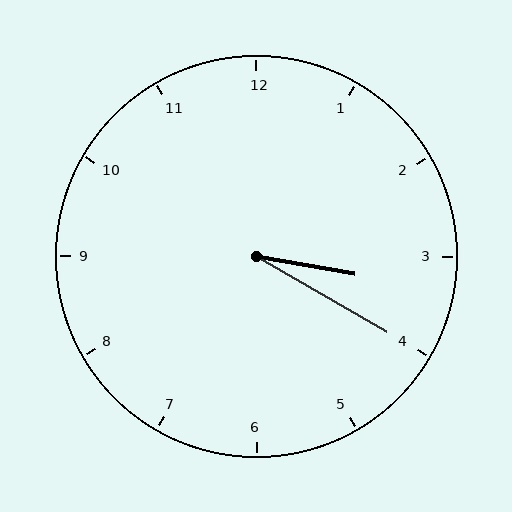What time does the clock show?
3:20.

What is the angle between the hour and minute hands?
Approximately 20 degrees.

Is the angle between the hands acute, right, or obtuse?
It is acute.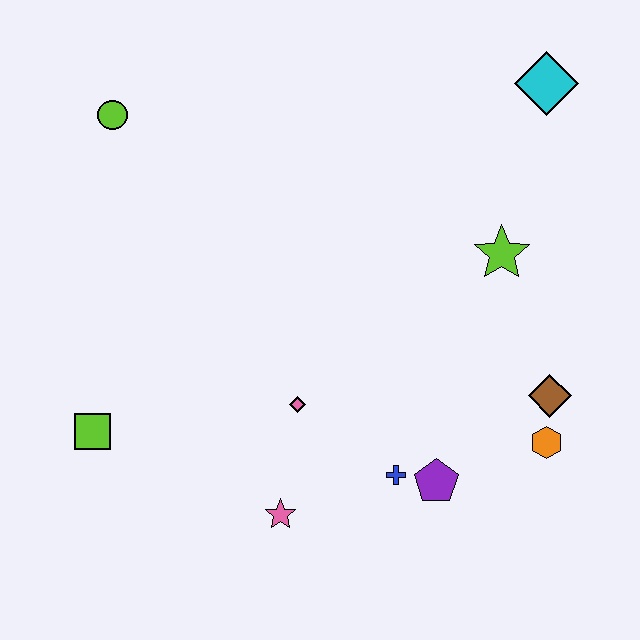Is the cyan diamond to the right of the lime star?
Yes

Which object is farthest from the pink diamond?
The cyan diamond is farthest from the pink diamond.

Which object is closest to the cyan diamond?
The lime star is closest to the cyan diamond.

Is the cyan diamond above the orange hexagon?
Yes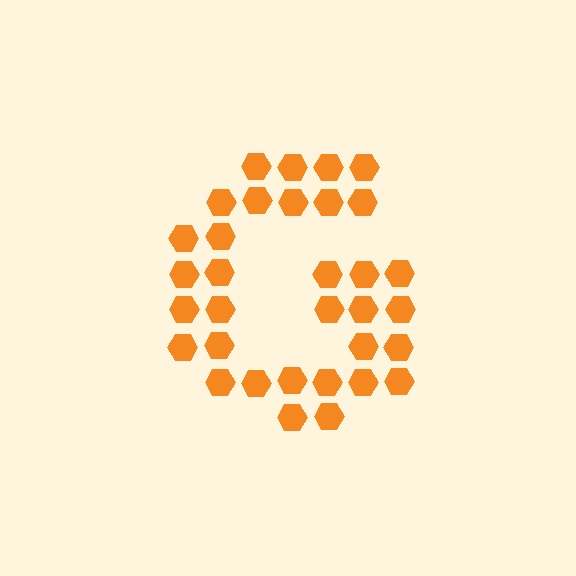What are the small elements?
The small elements are hexagons.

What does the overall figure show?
The overall figure shows the letter G.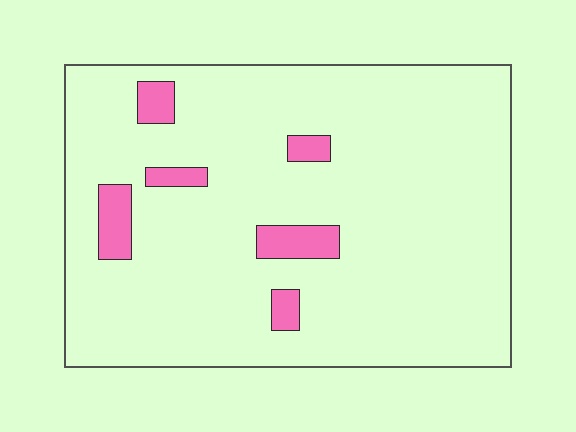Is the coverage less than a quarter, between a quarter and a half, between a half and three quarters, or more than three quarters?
Less than a quarter.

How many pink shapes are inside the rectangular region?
6.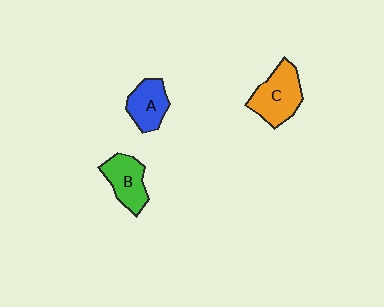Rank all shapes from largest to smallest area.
From largest to smallest: C (orange), B (green), A (blue).